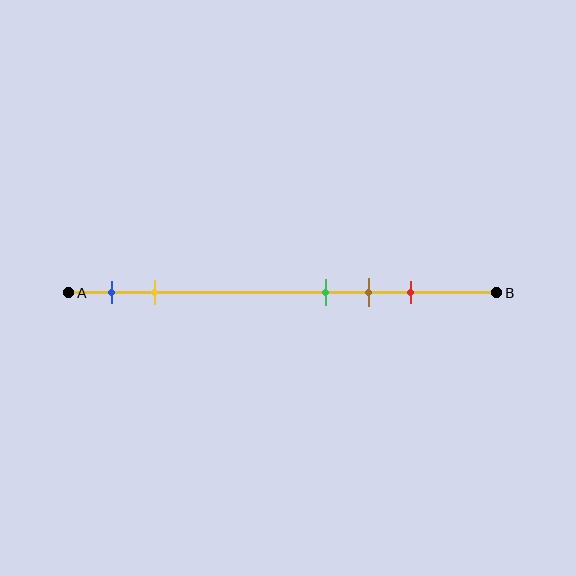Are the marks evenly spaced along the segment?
No, the marks are not evenly spaced.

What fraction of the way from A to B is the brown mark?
The brown mark is approximately 70% (0.7) of the way from A to B.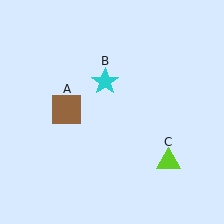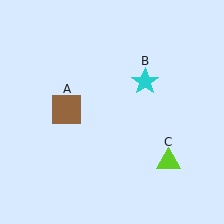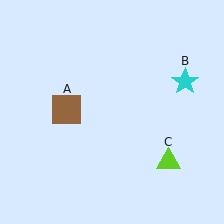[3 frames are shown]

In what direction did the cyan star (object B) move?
The cyan star (object B) moved right.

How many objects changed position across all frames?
1 object changed position: cyan star (object B).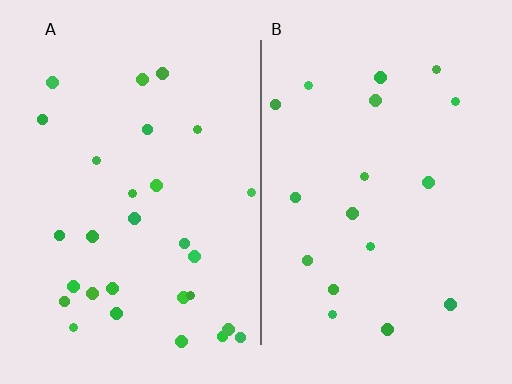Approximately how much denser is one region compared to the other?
Approximately 1.6× — region A over region B.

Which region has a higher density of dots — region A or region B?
A (the left).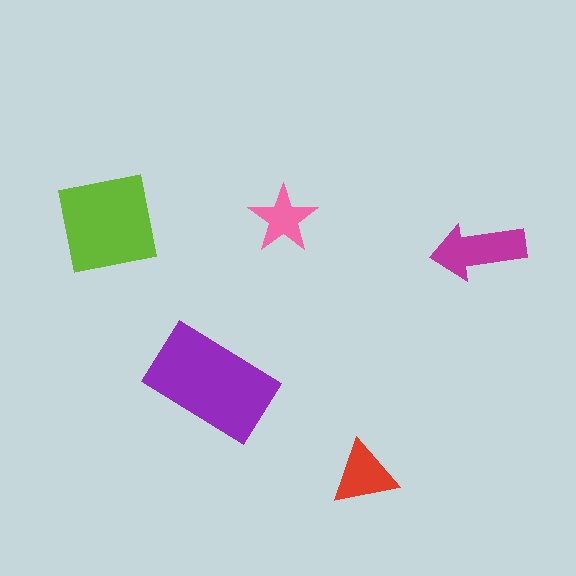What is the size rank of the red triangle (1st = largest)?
4th.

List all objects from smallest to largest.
The pink star, the red triangle, the magenta arrow, the lime square, the purple rectangle.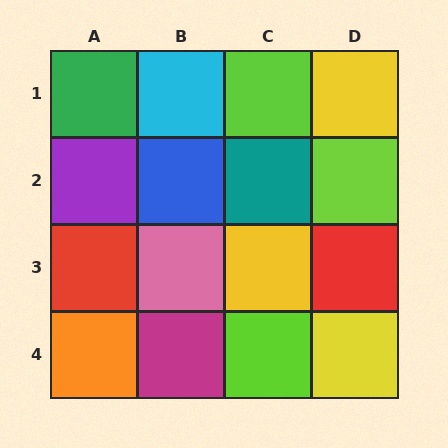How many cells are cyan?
1 cell is cyan.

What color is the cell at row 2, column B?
Blue.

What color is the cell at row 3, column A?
Red.